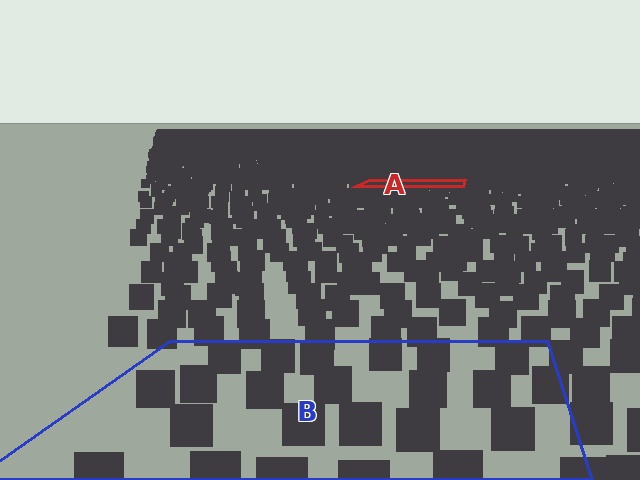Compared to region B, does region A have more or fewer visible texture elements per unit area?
Region A has more texture elements per unit area — they are packed more densely because it is farther away.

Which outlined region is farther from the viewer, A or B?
Region A is farther from the viewer — the texture elements inside it appear smaller and more densely packed.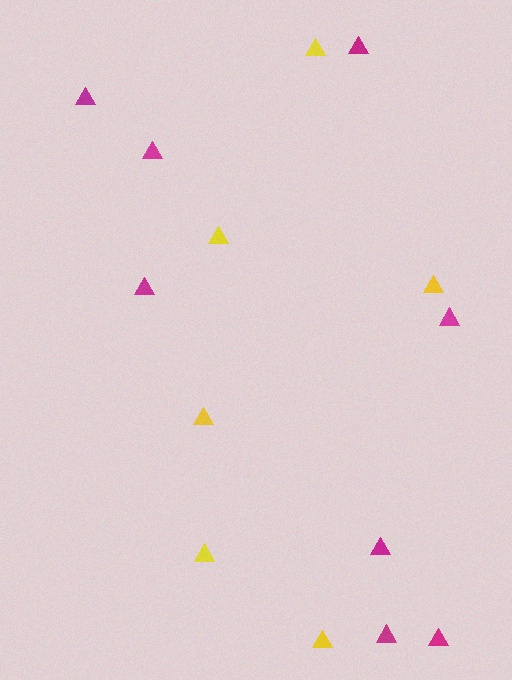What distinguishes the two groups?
There are 2 groups: one group of yellow triangles (6) and one group of magenta triangles (8).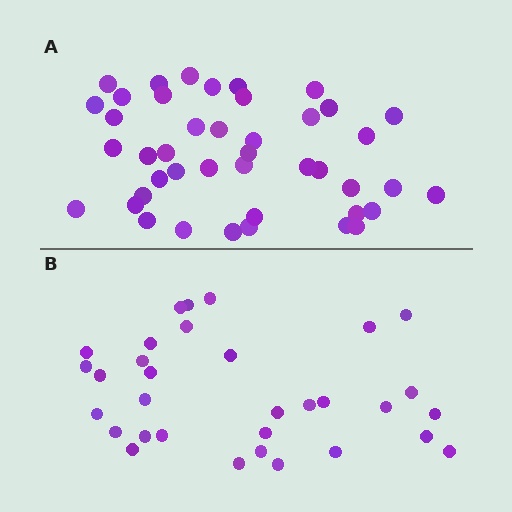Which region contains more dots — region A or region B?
Region A (the top region) has more dots.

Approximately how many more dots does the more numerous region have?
Region A has roughly 12 or so more dots than region B.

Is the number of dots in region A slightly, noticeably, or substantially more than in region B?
Region A has noticeably more, but not dramatically so. The ratio is roughly 1.3 to 1.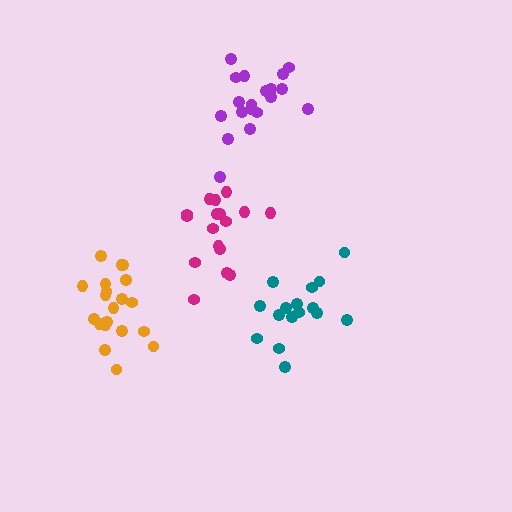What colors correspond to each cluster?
The clusters are colored: orange, teal, magenta, purple.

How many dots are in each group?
Group 1: 20 dots, Group 2: 16 dots, Group 3: 17 dots, Group 4: 19 dots (72 total).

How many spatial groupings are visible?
There are 4 spatial groupings.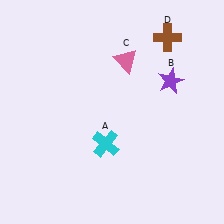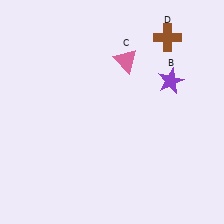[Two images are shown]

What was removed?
The cyan cross (A) was removed in Image 2.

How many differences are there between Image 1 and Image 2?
There is 1 difference between the two images.